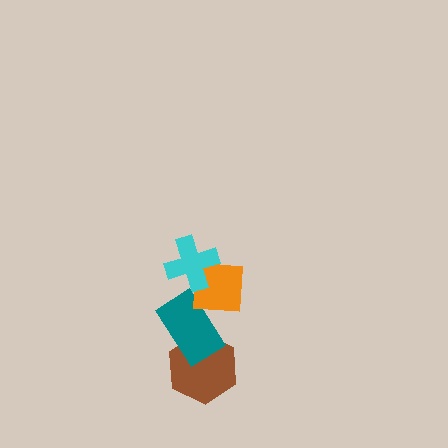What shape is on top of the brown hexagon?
The teal rectangle is on top of the brown hexagon.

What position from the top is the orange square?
The orange square is 2nd from the top.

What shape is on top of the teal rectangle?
The orange square is on top of the teal rectangle.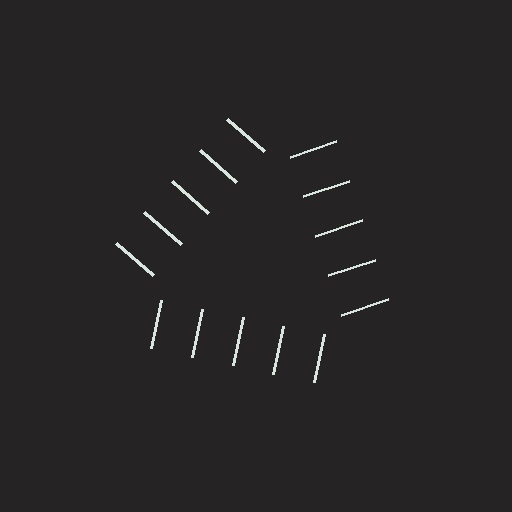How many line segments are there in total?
15 — 5 along each of the 3 edges.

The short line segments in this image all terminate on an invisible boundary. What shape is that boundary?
An illusory triangle — the line segments terminate on its edges but no continuous stroke is drawn.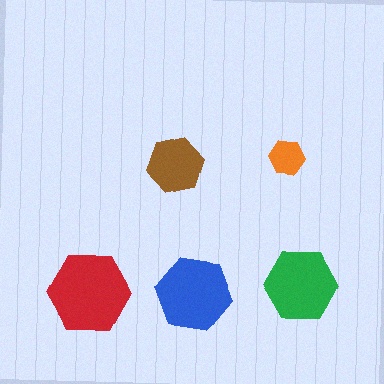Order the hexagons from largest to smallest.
the red one, the blue one, the green one, the brown one, the orange one.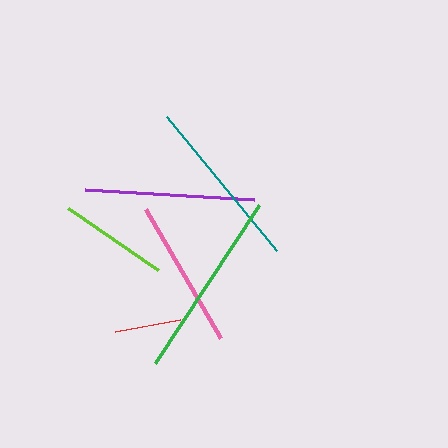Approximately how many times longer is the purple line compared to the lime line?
The purple line is approximately 1.6 times the length of the lime line.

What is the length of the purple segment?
The purple segment is approximately 169 pixels long.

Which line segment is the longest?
The green line is the longest at approximately 189 pixels.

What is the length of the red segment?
The red segment is approximately 67 pixels long.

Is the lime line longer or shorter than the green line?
The green line is longer than the lime line.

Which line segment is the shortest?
The red line is the shortest at approximately 67 pixels.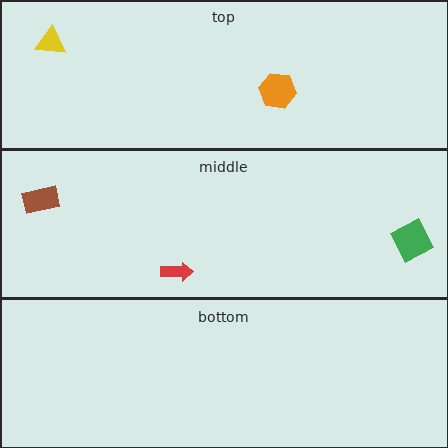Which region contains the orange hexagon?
The top region.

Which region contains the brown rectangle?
The middle region.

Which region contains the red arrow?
The middle region.